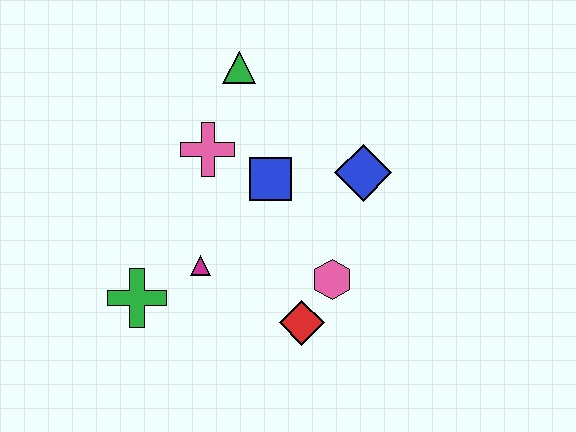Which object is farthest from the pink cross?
The red diamond is farthest from the pink cross.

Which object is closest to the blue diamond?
The blue square is closest to the blue diamond.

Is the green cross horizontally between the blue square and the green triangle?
No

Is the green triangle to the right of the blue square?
No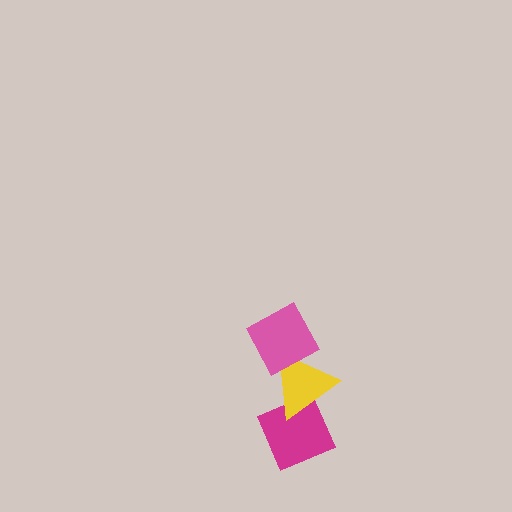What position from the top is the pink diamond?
The pink diamond is 1st from the top.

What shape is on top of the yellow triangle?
The pink diamond is on top of the yellow triangle.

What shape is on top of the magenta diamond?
The yellow triangle is on top of the magenta diamond.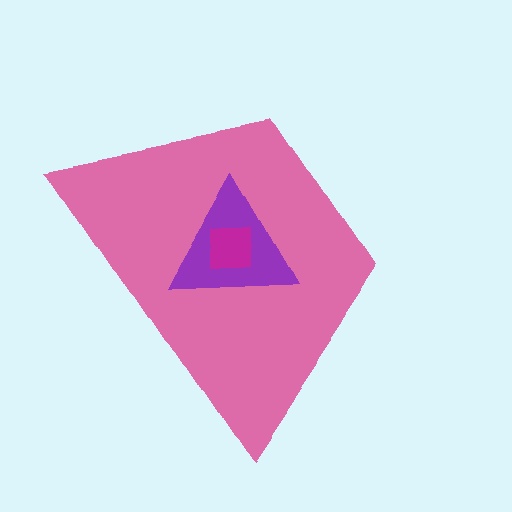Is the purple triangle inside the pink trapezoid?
Yes.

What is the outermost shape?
The pink trapezoid.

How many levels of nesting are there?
3.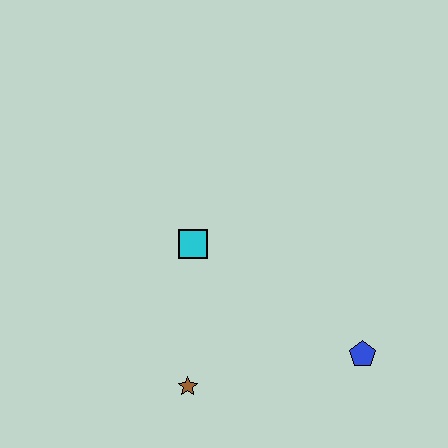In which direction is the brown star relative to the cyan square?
The brown star is below the cyan square.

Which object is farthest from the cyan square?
The blue pentagon is farthest from the cyan square.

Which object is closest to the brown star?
The cyan square is closest to the brown star.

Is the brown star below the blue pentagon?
Yes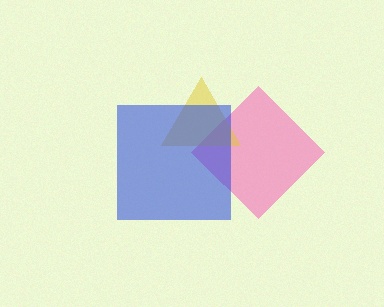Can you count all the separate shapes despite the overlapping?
Yes, there are 3 separate shapes.